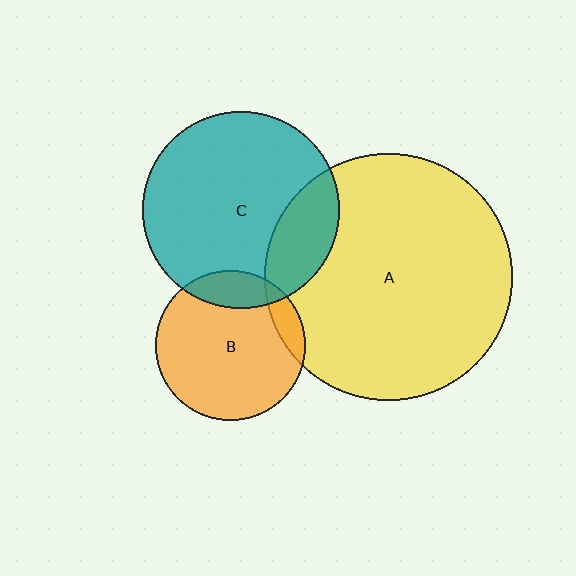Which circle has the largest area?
Circle A (yellow).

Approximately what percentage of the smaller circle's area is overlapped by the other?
Approximately 15%.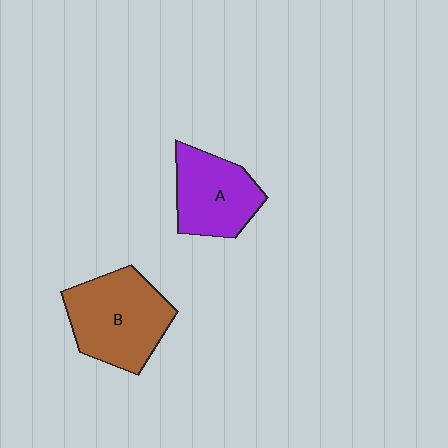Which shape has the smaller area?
Shape A (purple).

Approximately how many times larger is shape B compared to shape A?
Approximately 1.3 times.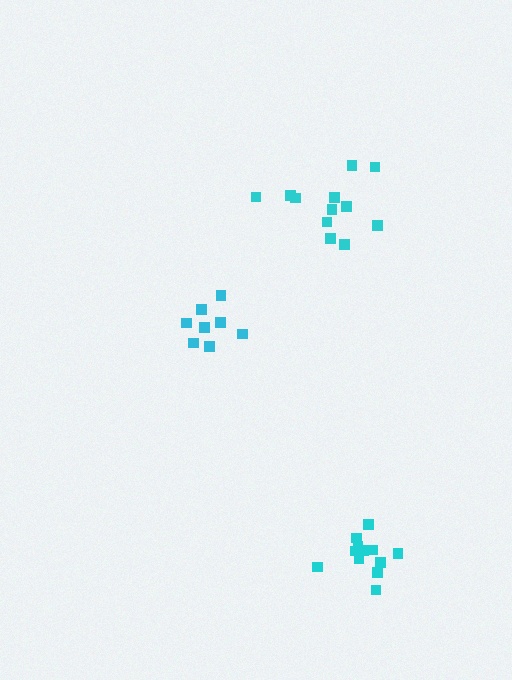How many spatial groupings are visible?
There are 3 spatial groupings.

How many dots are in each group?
Group 1: 12 dots, Group 2: 12 dots, Group 3: 8 dots (32 total).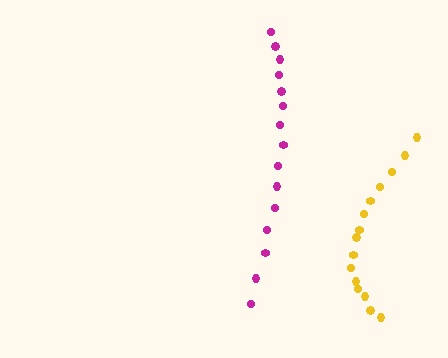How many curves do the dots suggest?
There are 2 distinct paths.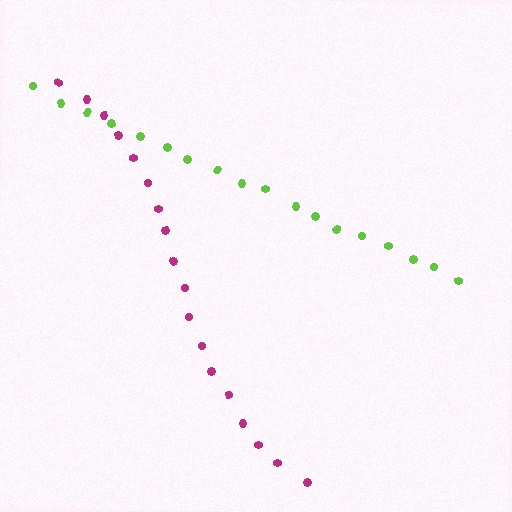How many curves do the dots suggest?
There are 2 distinct paths.